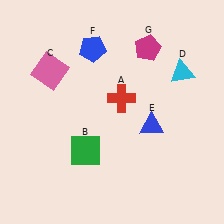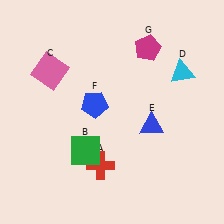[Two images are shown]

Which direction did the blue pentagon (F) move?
The blue pentagon (F) moved down.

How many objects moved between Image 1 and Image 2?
2 objects moved between the two images.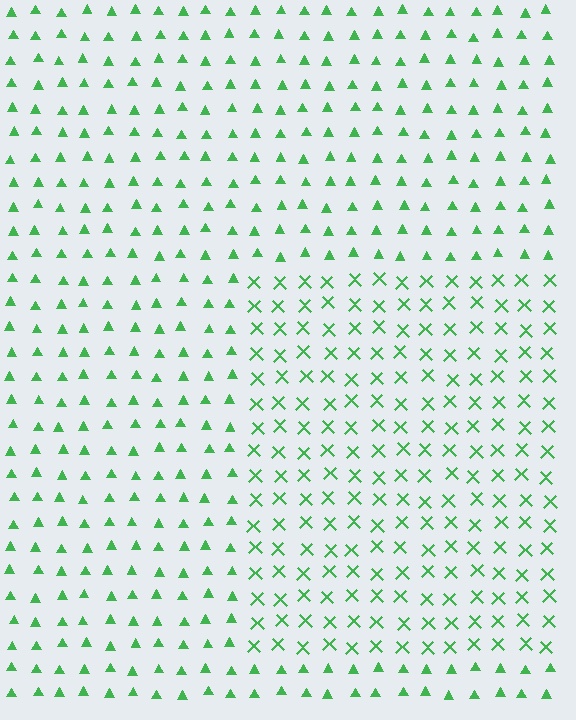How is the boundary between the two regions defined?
The boundary is defined by a change in element shape: X marks inside vs. triangles outside. All elements share the same color and spacing.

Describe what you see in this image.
The image is filled with small green elements arranged in a uniform grid. A rectangle-shaped region contains X marks, while the surrounding area contains triangles. The boundary is defined purely by the change in element shape.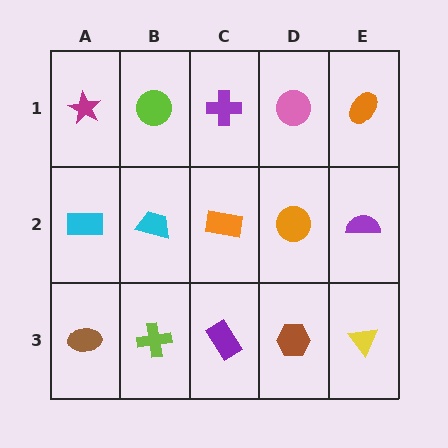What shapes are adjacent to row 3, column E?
A purple semicircle (row 2, column E), a brown hexagon (row 3, column D).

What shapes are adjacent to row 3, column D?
An orange circle (row 2, column D), a purple rectangle (row 3, column C), a yellow triangle (row 3, column E).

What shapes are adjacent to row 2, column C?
A purple cross (row 1, column C), a purple rectangle (row 3, column C), a cyan trapezoid (row 2, column B), an orange circle (row 2, column D).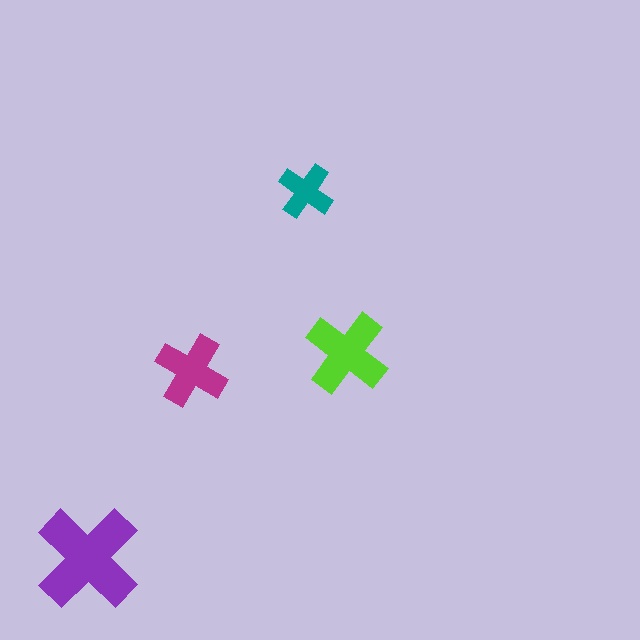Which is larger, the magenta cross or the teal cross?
The magenta one.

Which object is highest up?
The teal cross is topmost.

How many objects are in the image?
There are 4 objects in the image.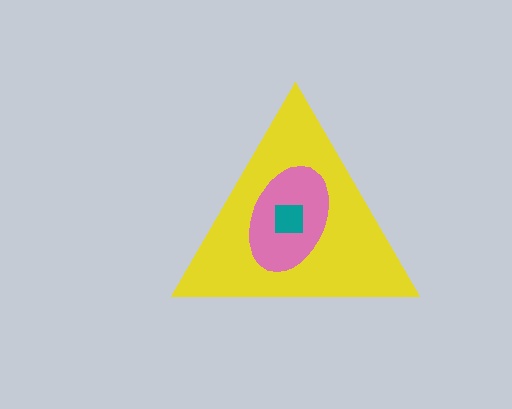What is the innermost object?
The teal square.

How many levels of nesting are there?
3.